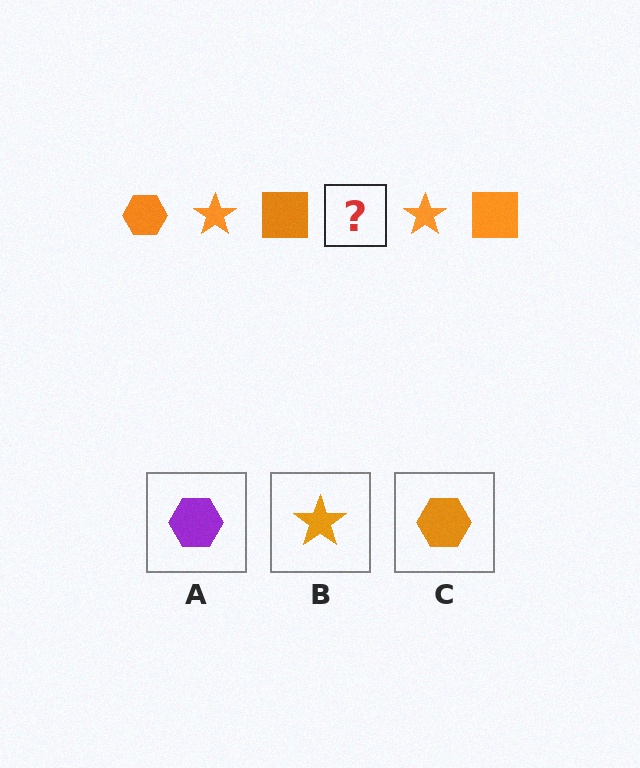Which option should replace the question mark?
Option C.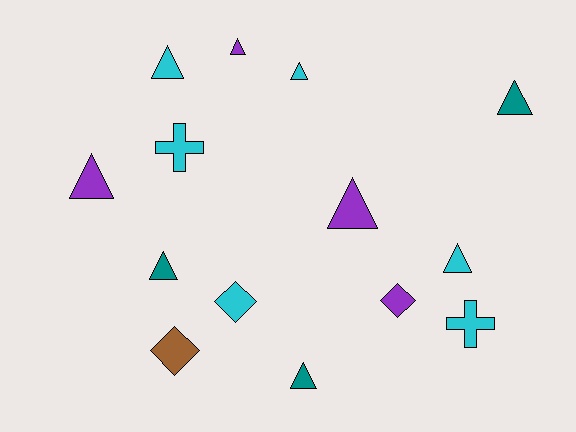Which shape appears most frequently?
Triangle, with 9 objects.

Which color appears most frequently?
Cyan, with 6 objects.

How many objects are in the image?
There are 14 objects.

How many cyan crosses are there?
There are 2 cyan crosses.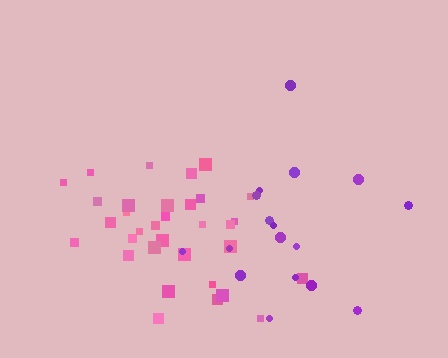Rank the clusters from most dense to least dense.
pink, purple.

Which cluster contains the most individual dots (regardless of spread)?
Pink (33).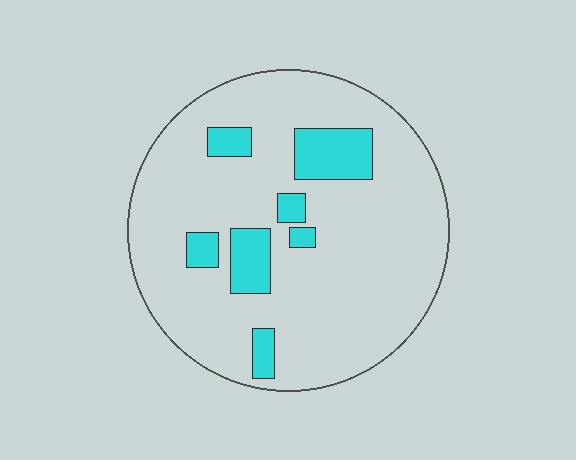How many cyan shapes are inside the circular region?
7.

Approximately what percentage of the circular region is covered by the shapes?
Approximately 15%.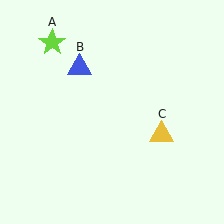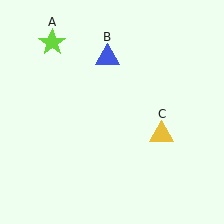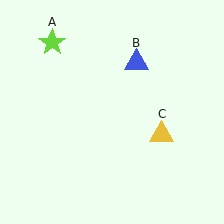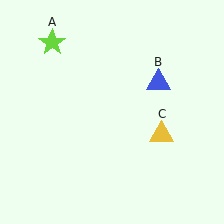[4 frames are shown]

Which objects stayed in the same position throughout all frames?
Lime star (object A) and yellow triangle (object C) remained stationary.